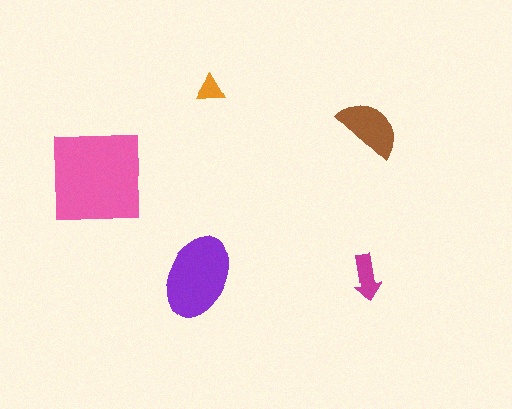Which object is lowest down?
The magenta arrow is bottommost.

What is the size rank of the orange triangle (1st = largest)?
5th.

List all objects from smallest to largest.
The orange triangle, the magenta arrow, the brown semicircle, the purple ellipse, the pink square.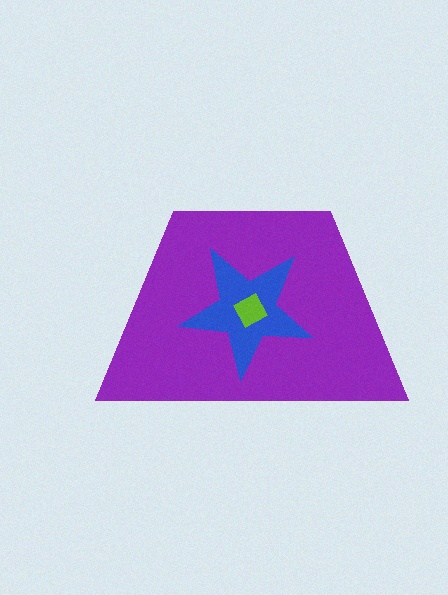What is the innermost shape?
The lime square.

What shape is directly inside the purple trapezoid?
The blue star.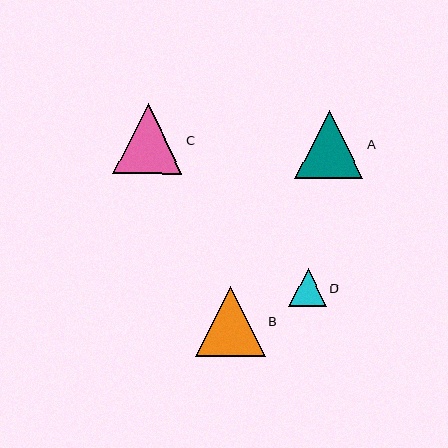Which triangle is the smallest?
Triangle D is the smallest with a size of approximately 38 pixels.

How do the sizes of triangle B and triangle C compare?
Triangle B and triangle C are approximately the same size.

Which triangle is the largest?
Triangle B is the largest with a size of approximately 70 pixels.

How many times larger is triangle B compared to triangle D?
Triangle B is approximately 1.9 times the size of triangle D.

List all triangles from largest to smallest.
From largest to smallest: B, C, A, D.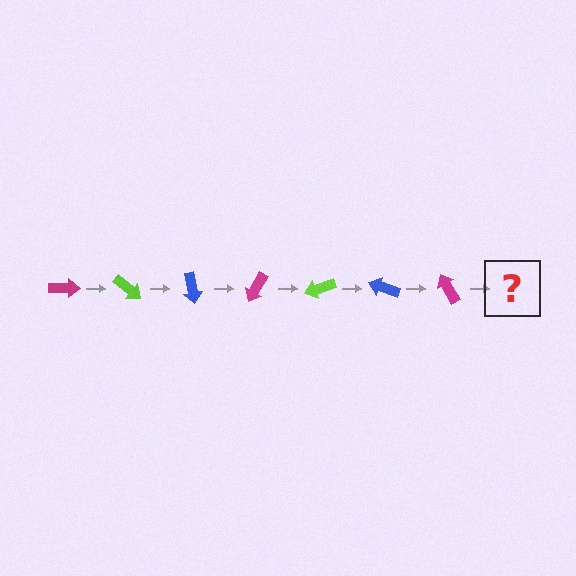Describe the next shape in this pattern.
It should be a lime arrow, rotated 280 degrees from the start.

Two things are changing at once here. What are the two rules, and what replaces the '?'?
The two rules are that it rotates 40 degrees each step and the color cycles through magenta, lime, and blue. The '?' should be a lime arrow, rotated 280 degrees from the start.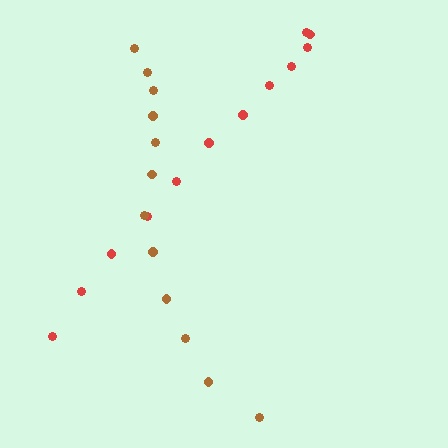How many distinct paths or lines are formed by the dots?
There are 2 distinct paths.